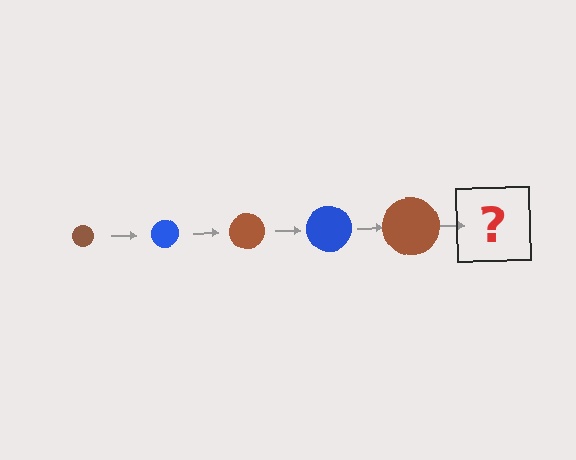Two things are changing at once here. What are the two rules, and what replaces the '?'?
The two rules are that the circle grows larger each step and the color cycles through brown and blue. The '?' should be a blue circle, larger than the previous one.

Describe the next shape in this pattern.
It should be a blue circle, larger than the previous one.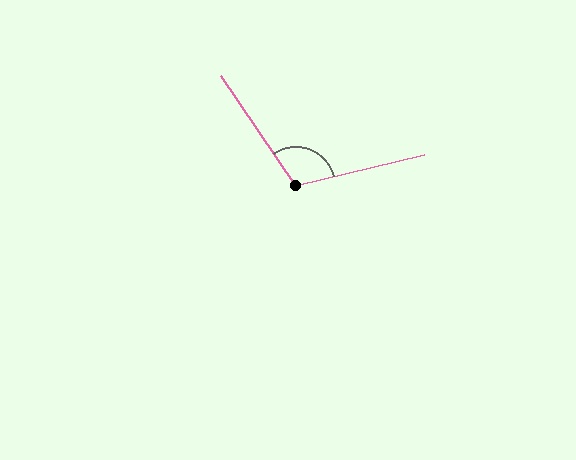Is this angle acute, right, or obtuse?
It is obtuse.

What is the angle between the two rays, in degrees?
Approximately 110 degrees.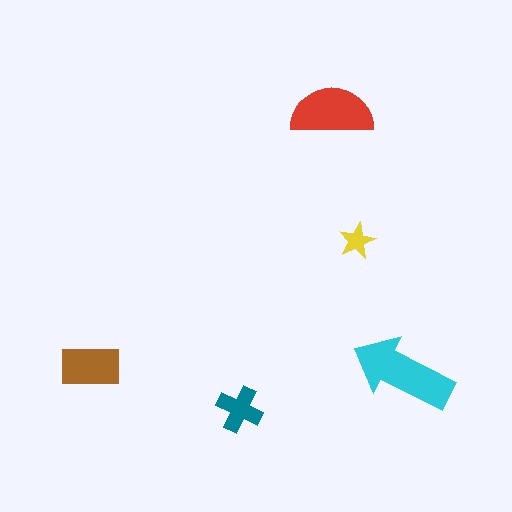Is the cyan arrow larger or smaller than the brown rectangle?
Larger.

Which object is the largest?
The cyan arrow.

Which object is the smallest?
The yellow star.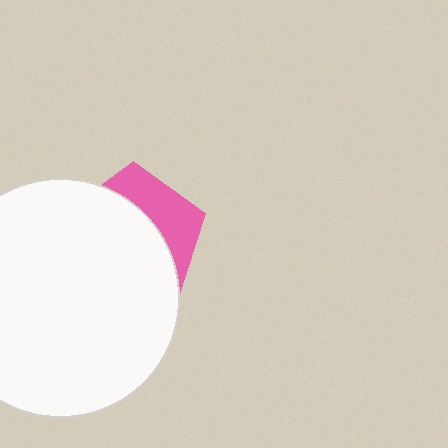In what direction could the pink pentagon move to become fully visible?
The pink pentagon could move toward the upper-right. That would shift it out from behind the white circle entirely.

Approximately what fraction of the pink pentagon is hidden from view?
Roughly 67% of the pink pentagon is hidden behind the white circle.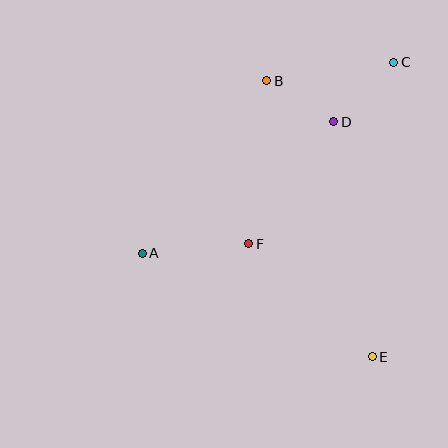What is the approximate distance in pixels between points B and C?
The distance between B and C is approximately 129 pixels.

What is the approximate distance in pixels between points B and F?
The distance between B and F is approximately 164 pixels.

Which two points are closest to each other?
Points B and D are closest to each other.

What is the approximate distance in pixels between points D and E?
The distance between D and E is approximately 238 pixels.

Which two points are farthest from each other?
Points A and C are farthest from each other.